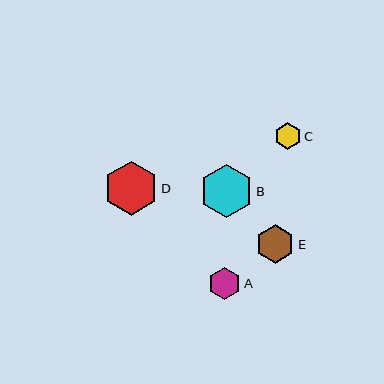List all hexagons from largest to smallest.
From largest to smallest: D, B, E, A, C.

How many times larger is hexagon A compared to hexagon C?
Hexagon A is approximately 1.2 times the size of hexagon C.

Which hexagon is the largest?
Hexagon D is the largest with a size of approximately 54 pixels.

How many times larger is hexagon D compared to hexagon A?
Hexagon D is approximately 1.7 times the size of hexagon A.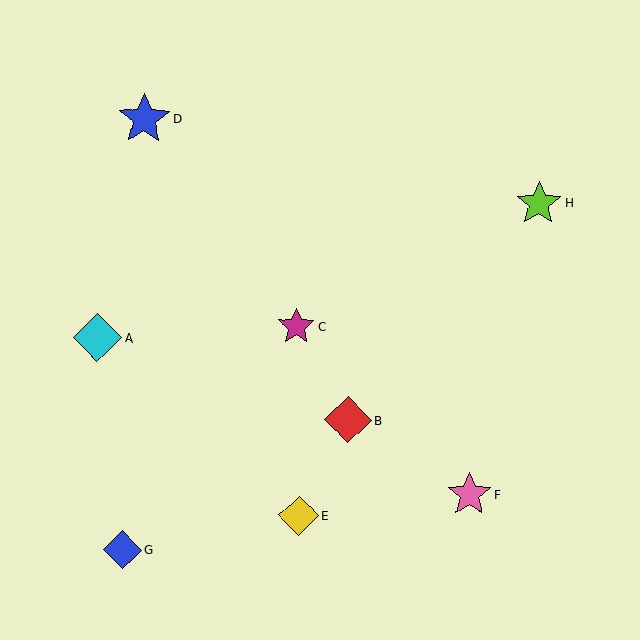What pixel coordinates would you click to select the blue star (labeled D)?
Click at (144, 119) to select the blue star D.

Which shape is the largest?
The blue star (labeled D) is the largest.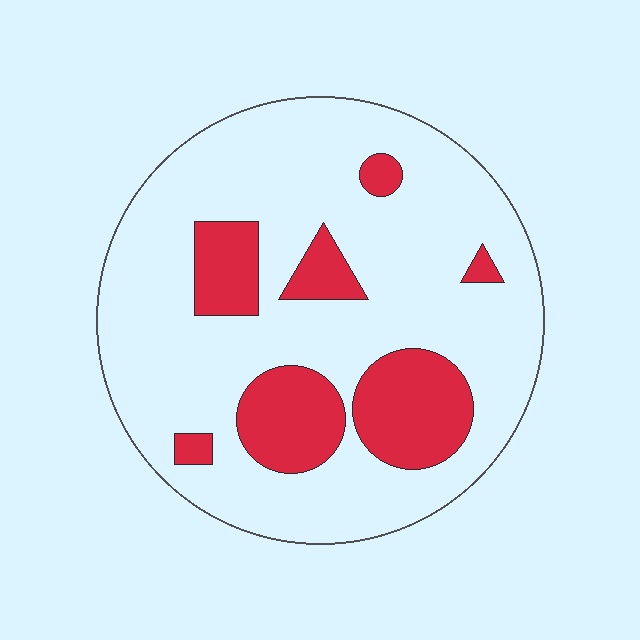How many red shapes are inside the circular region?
7.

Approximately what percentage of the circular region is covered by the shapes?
Approximately 20%.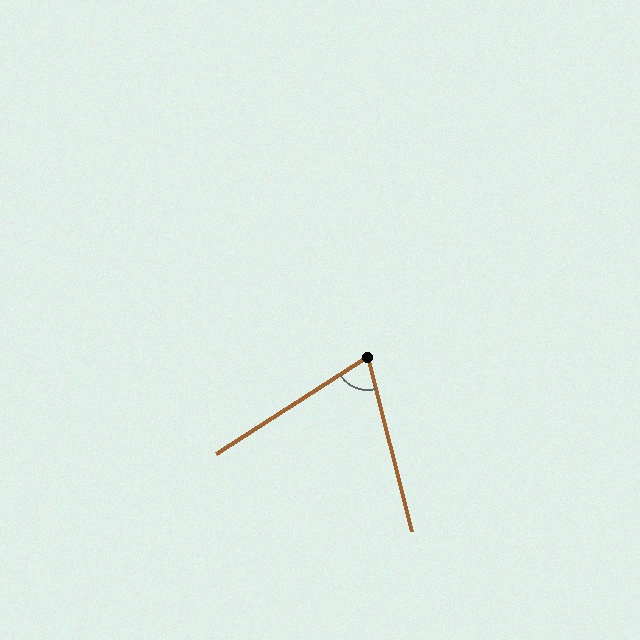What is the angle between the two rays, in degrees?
Approximately 71 degrees.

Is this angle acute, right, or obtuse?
It is acute.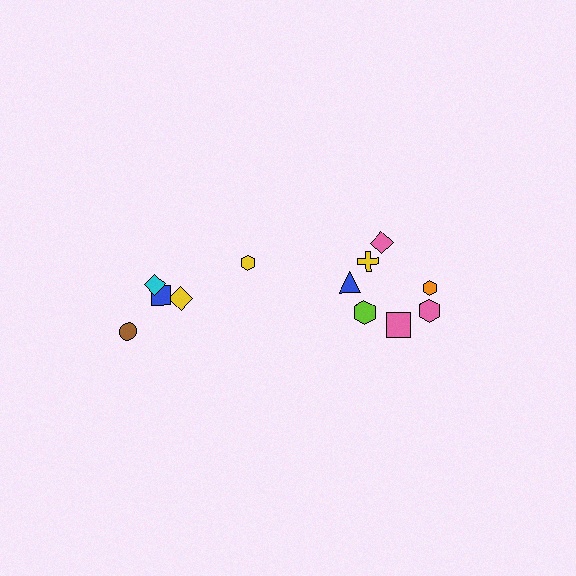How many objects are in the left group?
There are 5 objects.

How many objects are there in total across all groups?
There are 12 objects.